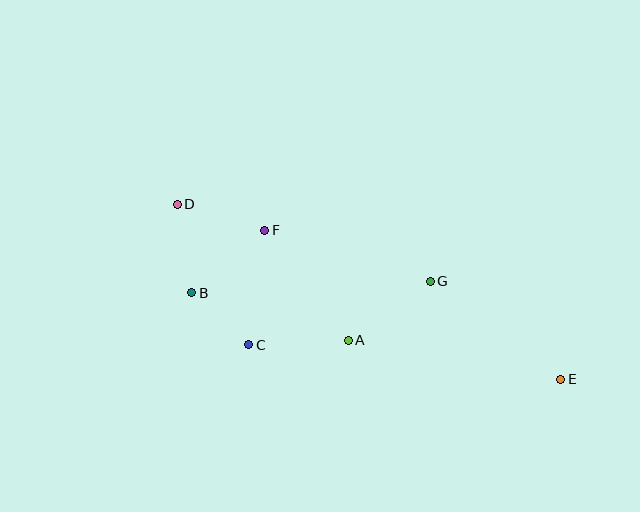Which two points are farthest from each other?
Points D and E are farthest from each other.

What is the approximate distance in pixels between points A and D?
The distance between A and D is approximately 218 pixels.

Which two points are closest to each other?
Points B and C are closest to each other.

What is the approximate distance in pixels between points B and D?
The distance between B and D is approximately 89 pixels.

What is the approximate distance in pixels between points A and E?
The distance between A and E is approximately 216 pixels.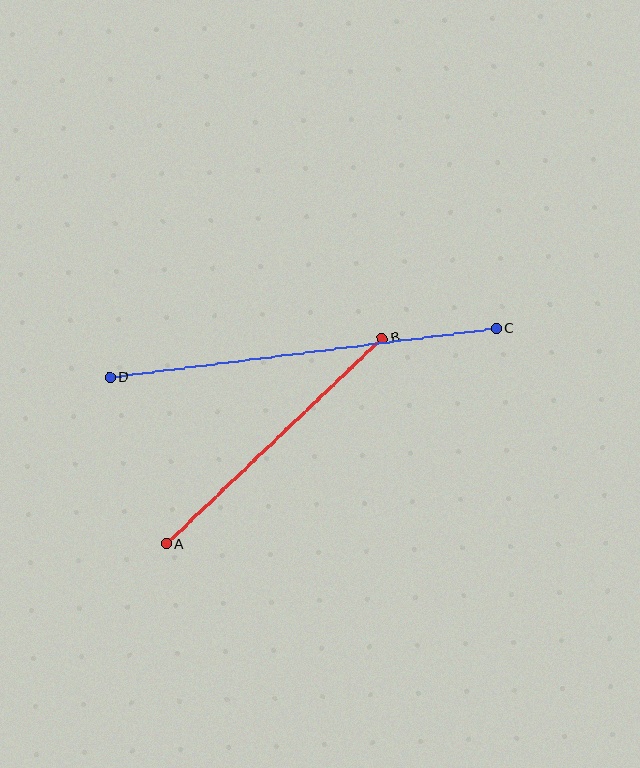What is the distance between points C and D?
The distance is approximately 390 pixels.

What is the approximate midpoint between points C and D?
The midpoint is at approximately (303, 353) pixels.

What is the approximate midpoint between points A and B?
The midpoint is at approximately (274, 441) pixels.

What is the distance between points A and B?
The distance is approximately 298 pixels.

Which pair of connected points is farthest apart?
Points C and D are farthest apart.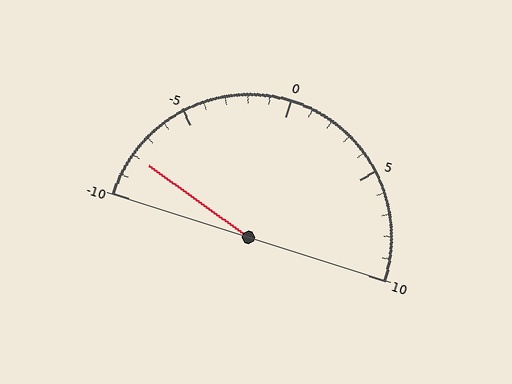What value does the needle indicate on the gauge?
The needle indicates approximately -8.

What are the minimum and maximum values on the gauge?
The gauge ranges from -10 to 10.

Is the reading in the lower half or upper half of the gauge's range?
The reading is in the lower half of the range (-10 to 10).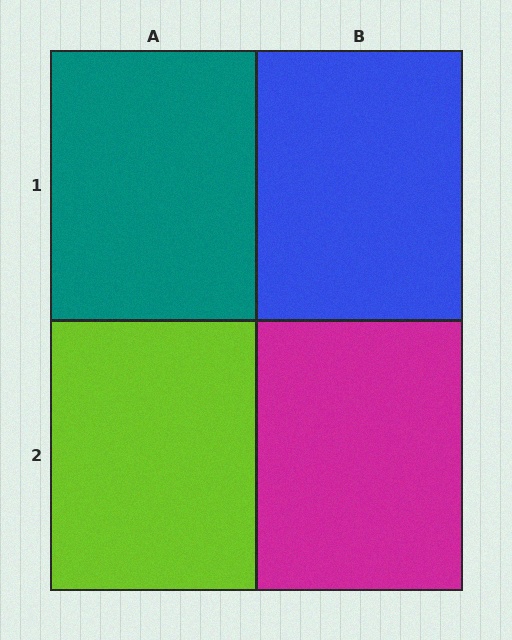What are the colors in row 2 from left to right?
Lime, magenta.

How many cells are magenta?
1 cell is magenta.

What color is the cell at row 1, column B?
Blue.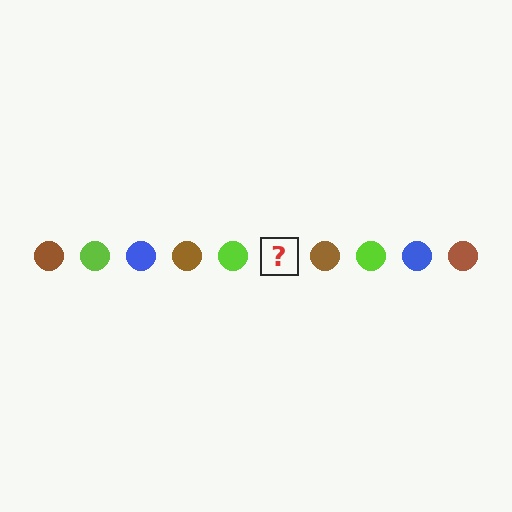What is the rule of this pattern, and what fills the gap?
The rule is that the pattern cycles through brown, lime, blue circles. The gap should be filled with a blue circle.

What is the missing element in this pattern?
The missing element is a blue circle.